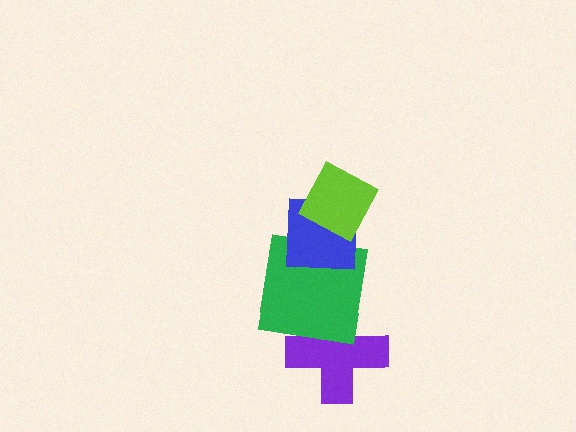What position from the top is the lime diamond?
The lime diamond is 1st from the top.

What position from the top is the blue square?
The blue square is 2nd from the top.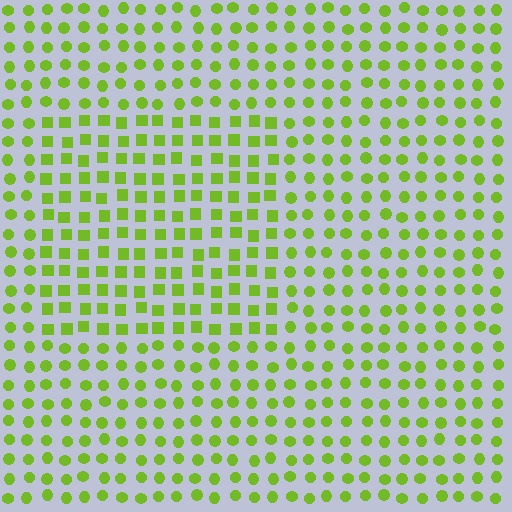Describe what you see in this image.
The image is filled with small lime elements arranged in a uniform grid. A rectangle-shaped region contains squares, while the surrounding area contains circles. The boundary is defined purely by the change in element shape.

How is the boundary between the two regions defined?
The boundary is defined by a change in element shape: squares inside vs. circles outside. All elements share the same color and spacing.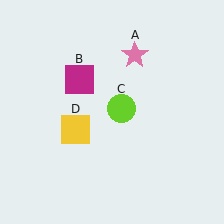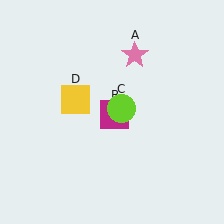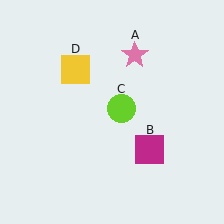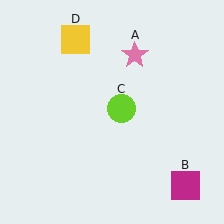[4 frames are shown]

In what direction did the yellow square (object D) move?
The yellow square (object D) moved up.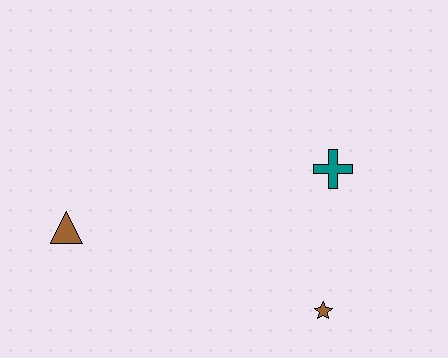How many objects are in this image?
There are 3 objects.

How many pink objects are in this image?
There are no pink objects.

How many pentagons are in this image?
There are no pentagons.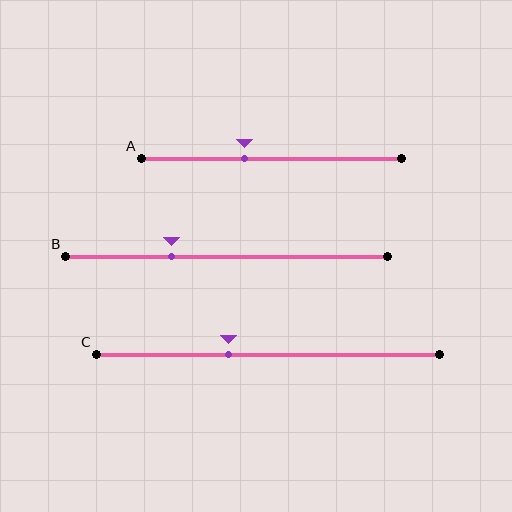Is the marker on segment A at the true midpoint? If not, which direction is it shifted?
No, the marker on segment A is shifted to the left by about 10% of the segment length.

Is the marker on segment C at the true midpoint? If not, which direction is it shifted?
No, the marker on segment C is shifted to the left by about 11% of the segment length.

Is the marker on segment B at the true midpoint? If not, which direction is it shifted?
No, the marker on segment B is shifted to the left by about 17% of the segment length.